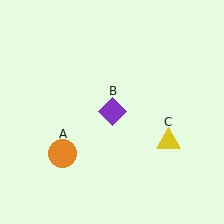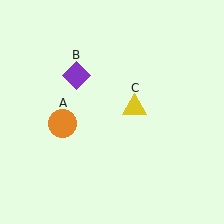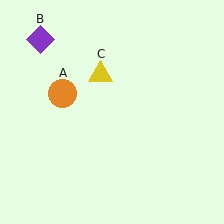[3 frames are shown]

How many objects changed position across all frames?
3 objects changed position: orange circle (object A), purple diamond (object B), yellow triangle (object C).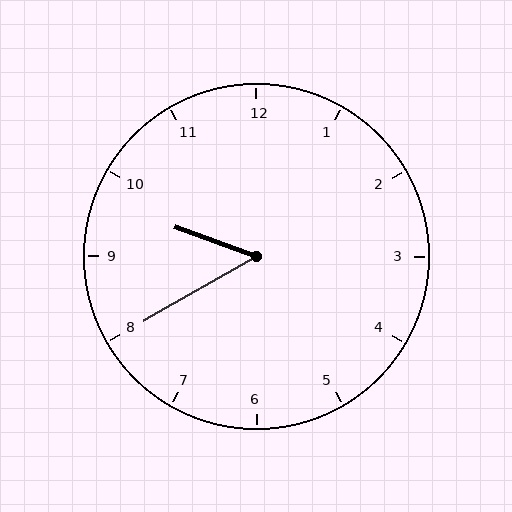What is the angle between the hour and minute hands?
Approximately 50 degrees.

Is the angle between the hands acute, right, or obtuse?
It is acute.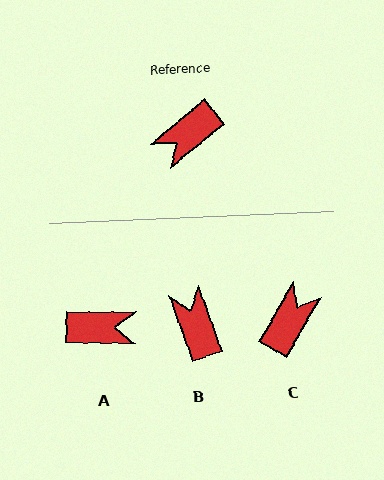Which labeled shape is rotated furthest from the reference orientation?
C, about 159 degrees away.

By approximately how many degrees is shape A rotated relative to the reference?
Approximately 140 degrees counter-clockwise.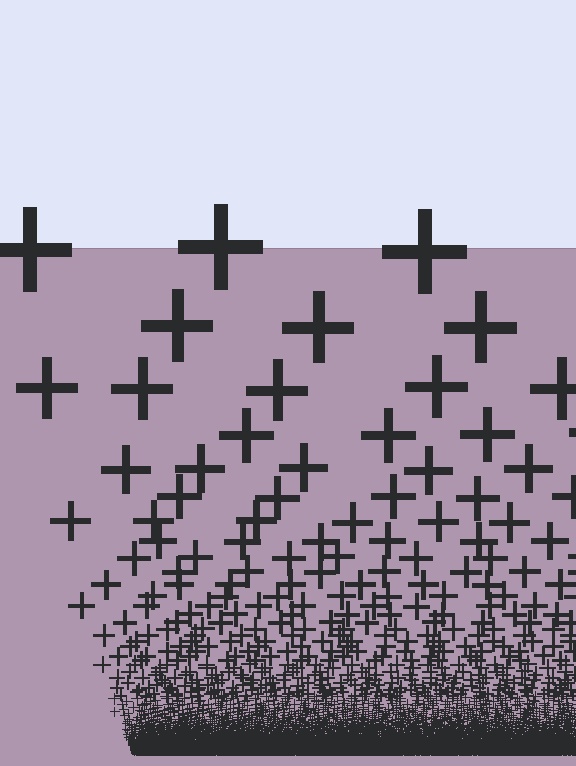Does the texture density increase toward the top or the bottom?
Density increases toward the bottom.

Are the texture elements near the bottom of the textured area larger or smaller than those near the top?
Smaller. The gradient is inverted — elements near the bottom are smaller and denser.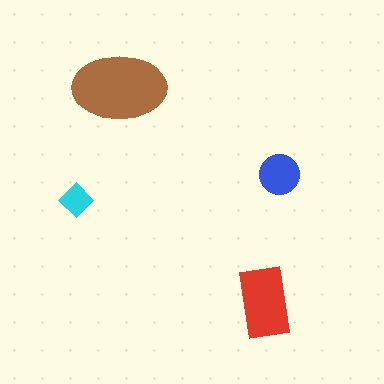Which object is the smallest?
The cyan diamond.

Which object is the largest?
The brown ellipse.